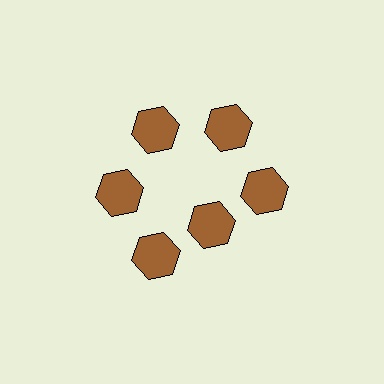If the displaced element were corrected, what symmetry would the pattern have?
It would have 6-fold rotational symmetry — the pattern would map onto itself every 60 degrees.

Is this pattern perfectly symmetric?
No. The 6 brown hexagons are arranged in a ring, but one element near the 5 o'clock position is pulled inward toward the center, breaking the 6-fold rotational symmetry.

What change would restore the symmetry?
The symmetry would be restored by moving it outward, back onto the ring so that all 6 hexagons sit at equal angles and equal distance from the center.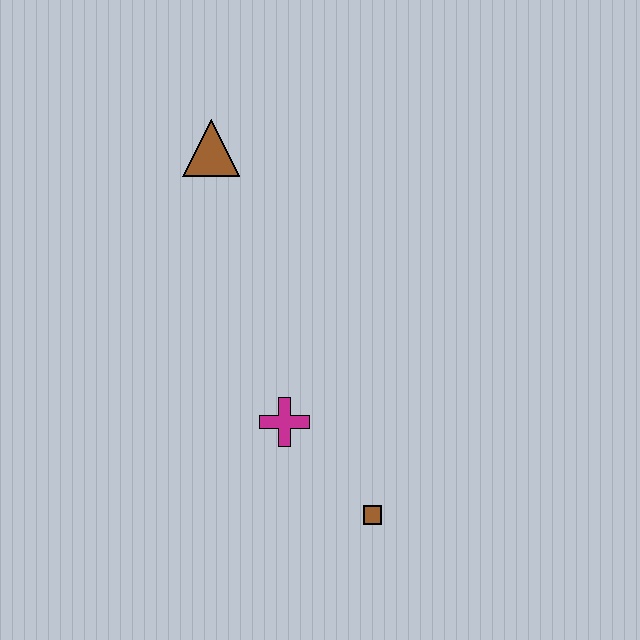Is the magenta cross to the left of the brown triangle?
No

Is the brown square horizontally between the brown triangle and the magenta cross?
No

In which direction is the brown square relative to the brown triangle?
The brown square is below the brown triangle.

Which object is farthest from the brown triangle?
The brown square is farthest from the brown triangle.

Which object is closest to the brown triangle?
The magenta cross is closest to the brown triangle.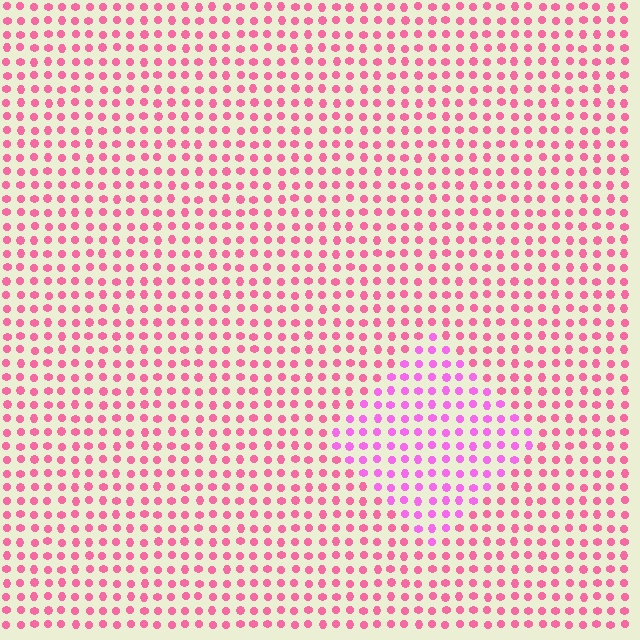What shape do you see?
I see a diamond.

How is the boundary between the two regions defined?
The boundary is defined purely by a slight shift in hue (about 32 degrees). Spacing, size, and orientation are identical on both sides.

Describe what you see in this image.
The image is filled with small pink elements in a uniform arrangement. A diamond-shaped region is visible where the elements are tinted to a slightly different hue, forming a subtle color boundary.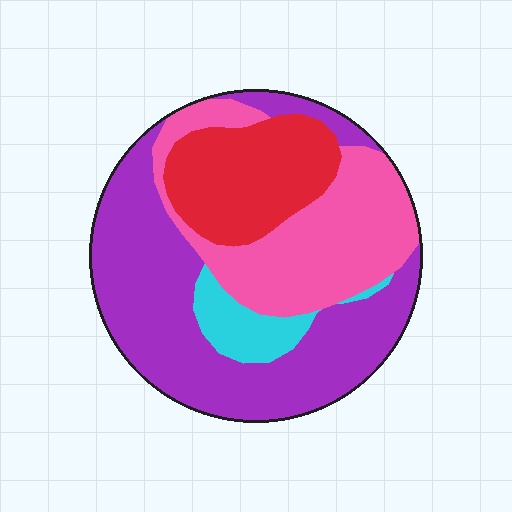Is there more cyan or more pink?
Pink.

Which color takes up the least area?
Cyan, at roughly 5%.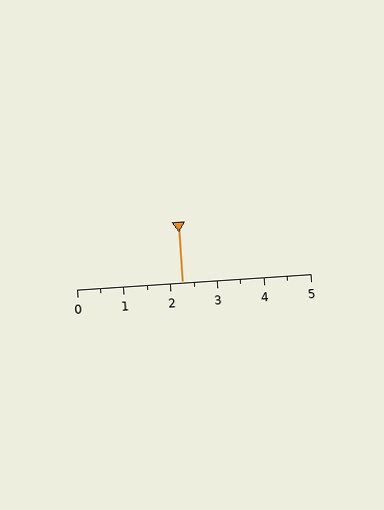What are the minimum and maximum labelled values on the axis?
The axis runs from 0 to 5.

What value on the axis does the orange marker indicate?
The marker indicates approximately 2.2.